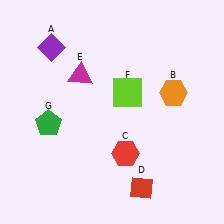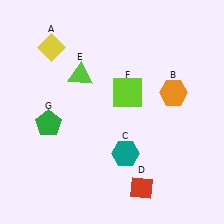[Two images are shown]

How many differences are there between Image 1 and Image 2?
There are 3 differences between the two images.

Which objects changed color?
A changed from purple to yellow. C changed from red to teal. E changed from magenta to lime.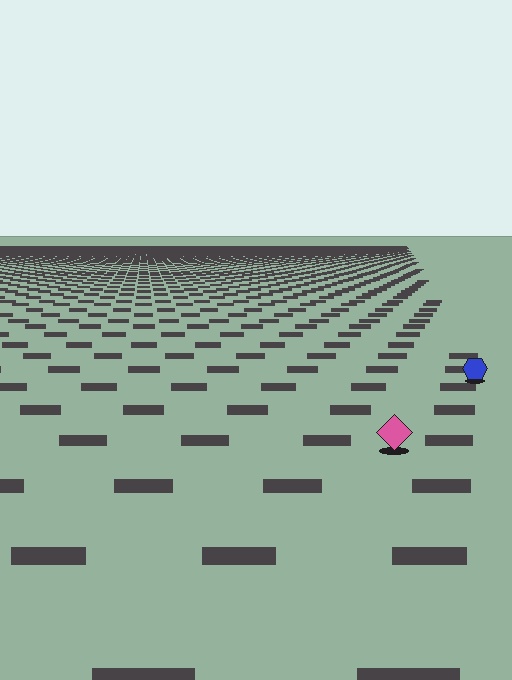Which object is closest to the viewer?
The pink diamond is closest. The texture marks near it are larger and more spread out.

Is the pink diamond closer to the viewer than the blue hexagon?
Yes. The pink diamond is closer — you can tell from the texture gradient: the ground texture is coarser near it.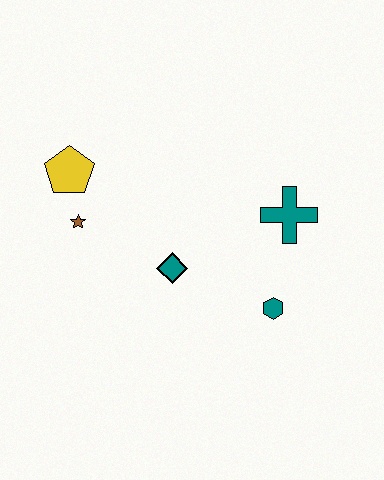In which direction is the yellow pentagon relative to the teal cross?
The yellow pentagon is to the left of the teal cross.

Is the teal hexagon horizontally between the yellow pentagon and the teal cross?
Yes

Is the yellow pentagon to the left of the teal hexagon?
Yes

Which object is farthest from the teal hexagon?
The yellow pentagon is farthest from the teal hexagon.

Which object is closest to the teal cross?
The teal hexagon is closest to the teal cross.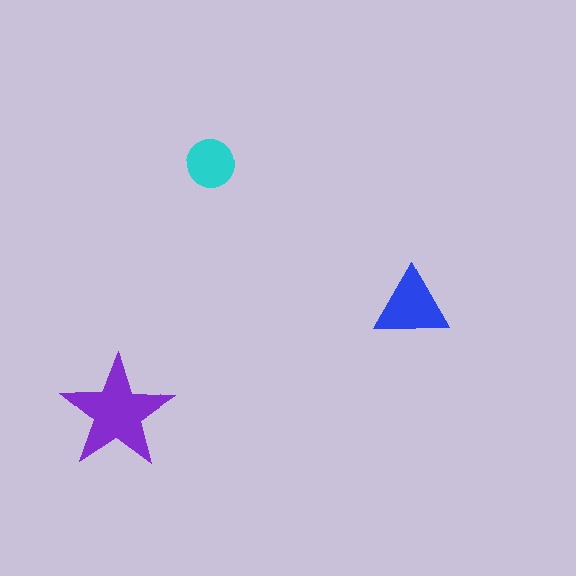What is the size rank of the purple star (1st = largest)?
1st.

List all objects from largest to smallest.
The purple star, the blue triangle, the cyan circle.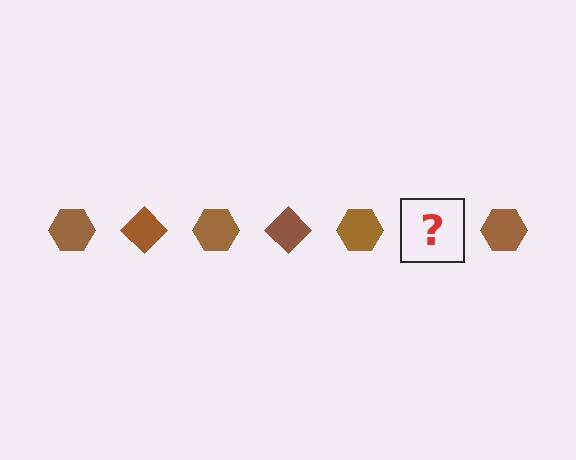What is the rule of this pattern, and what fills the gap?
The rule is that the pattern cycles through hexagon, diamond shapes in brown. The gap should be filled with a brown diamond.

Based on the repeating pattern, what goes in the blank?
The blank should be a brown diamond.